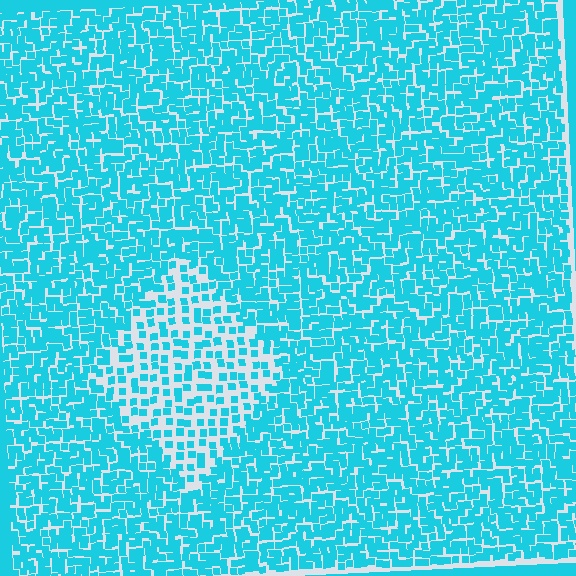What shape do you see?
I see a diamond.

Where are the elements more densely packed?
The elements are more densely packed outside the diamond boundary.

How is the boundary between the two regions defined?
The boundary is defined by a change in element density (approximately 2.1x ratio). All elements are the same color, size, and shape.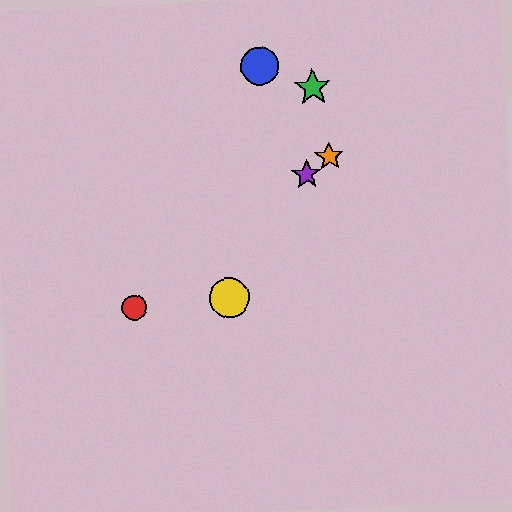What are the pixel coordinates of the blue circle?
The blue circle is at (260, 66).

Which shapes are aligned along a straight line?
The red circle, the purple star, the orange star are aligned along a straight line.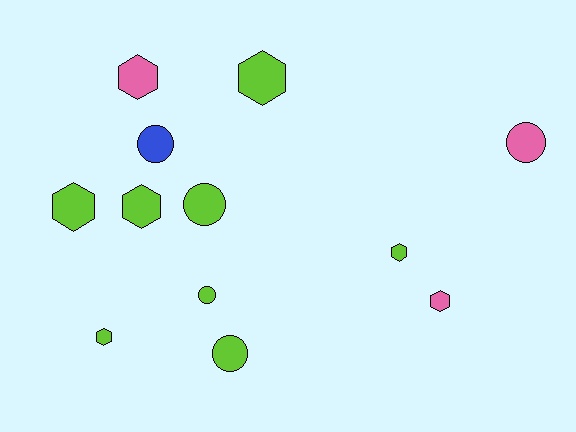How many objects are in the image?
There are 12 objects.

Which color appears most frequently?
Lime, with 8 objects.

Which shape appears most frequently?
Hexagon, with 7 objects.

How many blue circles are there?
There is 1 blue circle.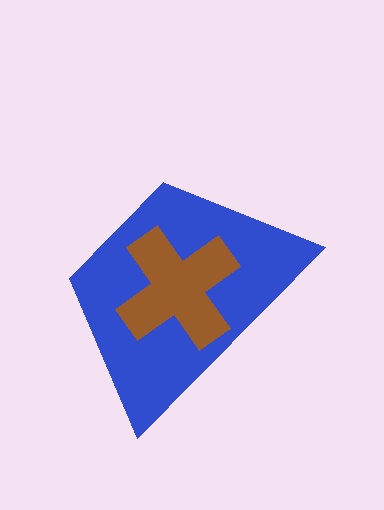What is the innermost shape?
The brown cross.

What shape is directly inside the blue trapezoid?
The brown cross.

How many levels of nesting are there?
2.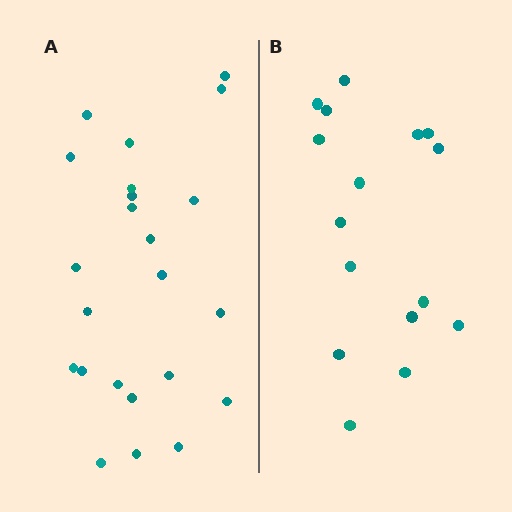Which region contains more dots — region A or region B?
Region A (the left region) has more dots.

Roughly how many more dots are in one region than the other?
Region A has roughly 8 or so more dots than region B.